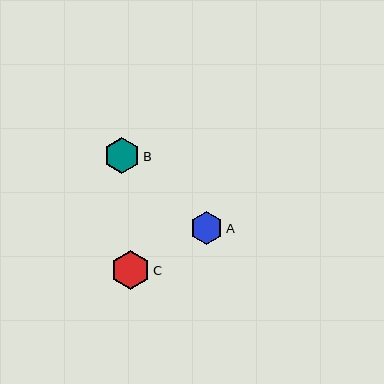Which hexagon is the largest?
Hexagon C is the largest with a size of approximately 39 pixels.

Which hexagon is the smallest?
Hexagon A is the smallest with a size of approximately 32 pixels.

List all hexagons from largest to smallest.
From largest to smallest: C, B, A.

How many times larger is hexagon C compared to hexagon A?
Hexagon C is approximately 1.2 times the size of hexagon A.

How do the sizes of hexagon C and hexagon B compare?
Hexagon C and hexagon B are approximately the same size.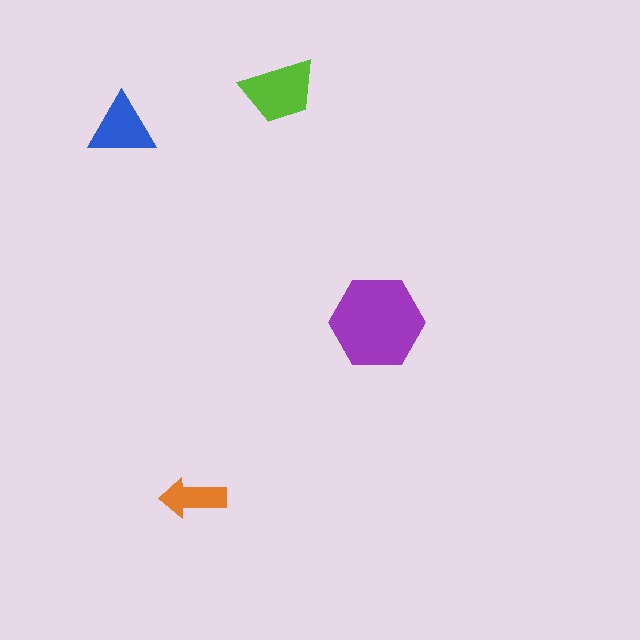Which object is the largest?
The purple hexagon.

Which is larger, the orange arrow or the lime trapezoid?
The lime trapezoid.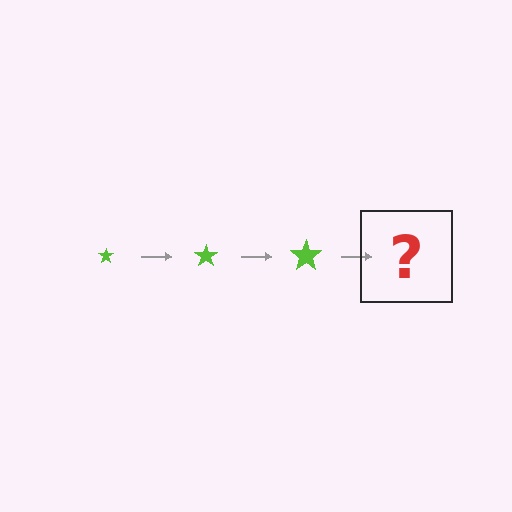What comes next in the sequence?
The next element should be a lime star, larger than the previous one.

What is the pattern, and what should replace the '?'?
The pattern is that the star gets progressively larger each step. The '?' should be a lime star, larger than the previous one.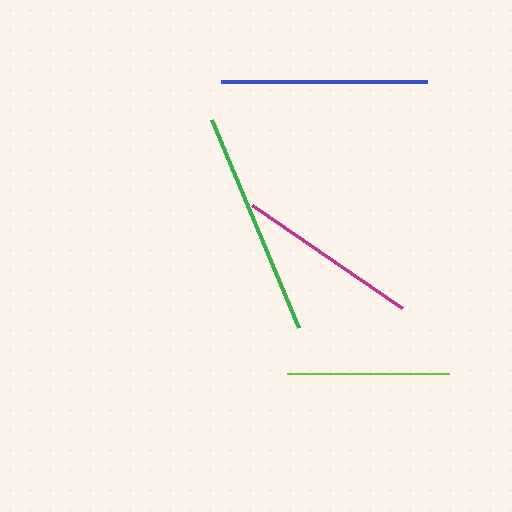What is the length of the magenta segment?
The magenta segment is approximately 182 pixels long.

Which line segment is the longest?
The green line is the longest at approximately 226 pixels.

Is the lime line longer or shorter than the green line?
The green line is longer than the lime line.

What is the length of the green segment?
The green segment is approximately 226 pixels long.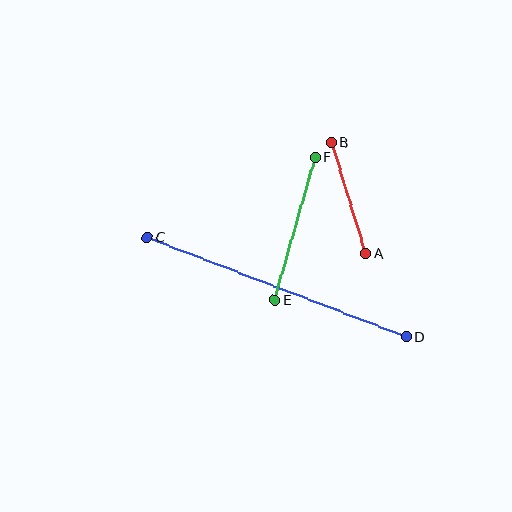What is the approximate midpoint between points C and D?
The midpoint is at approximately (277, 287) pixels.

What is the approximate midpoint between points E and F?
The midpoint is at approximately (295, 228) pixels.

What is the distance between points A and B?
The distance is approximately 116 pixels.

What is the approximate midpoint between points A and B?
The midpoint is at approximately (349, 198) pixels.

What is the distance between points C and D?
The distance is approximately 277 pixels.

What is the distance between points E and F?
The distance is approximately 148 pixels.